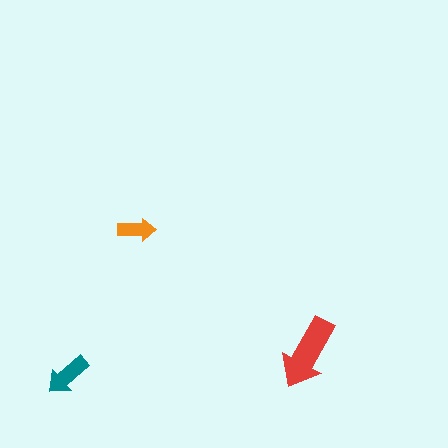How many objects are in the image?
There are 3 objects in the image.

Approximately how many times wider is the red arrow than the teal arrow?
About 1.5 times wider.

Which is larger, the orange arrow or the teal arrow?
The teal one.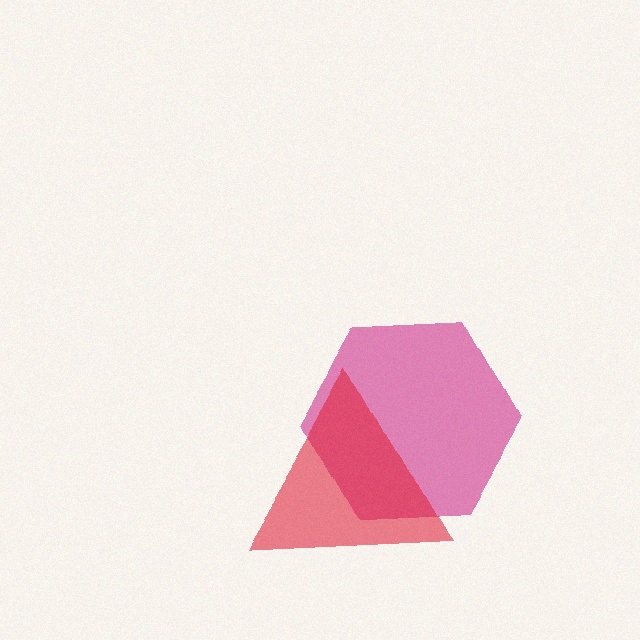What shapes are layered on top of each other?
The layered shapes are: a magenta hexagon, a red triangle.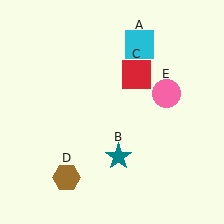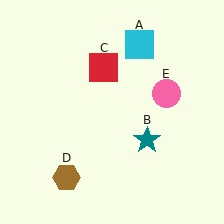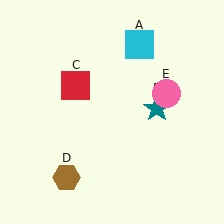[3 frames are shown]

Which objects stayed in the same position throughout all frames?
Cyan square (object A) and brown hexagon (object D) and pink circle (object E) remained stationary.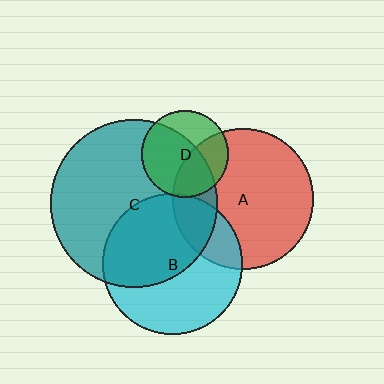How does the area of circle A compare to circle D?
Approximately 2.7 times.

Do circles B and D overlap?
Yes.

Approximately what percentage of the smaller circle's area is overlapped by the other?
Approximately 5%.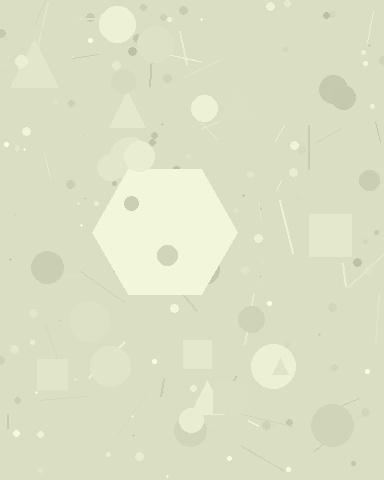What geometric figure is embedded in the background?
A hexagon is embedded in the background.